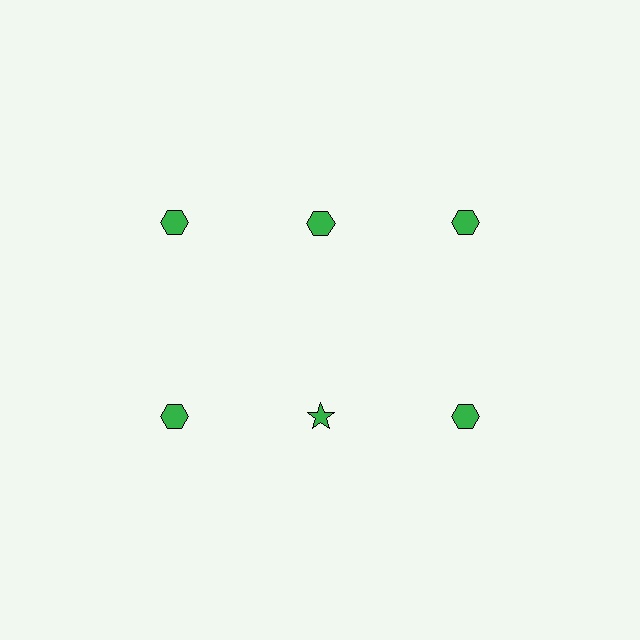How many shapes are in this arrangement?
There are 6 shapes arranged in a grid pattern.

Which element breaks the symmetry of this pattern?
The green star in the second row, second from left column breaks the symmetry. All other shapes are green hexagons.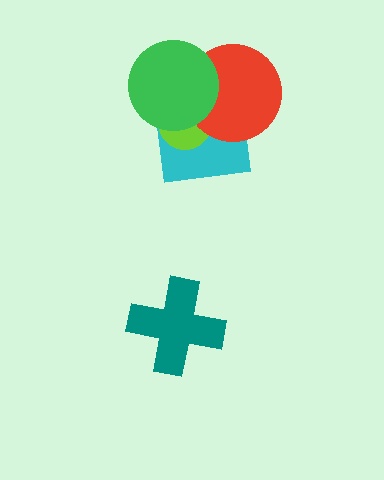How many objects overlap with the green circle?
3 objects overlap with the green circle.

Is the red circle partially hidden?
Yes, it is partially covered by another shape.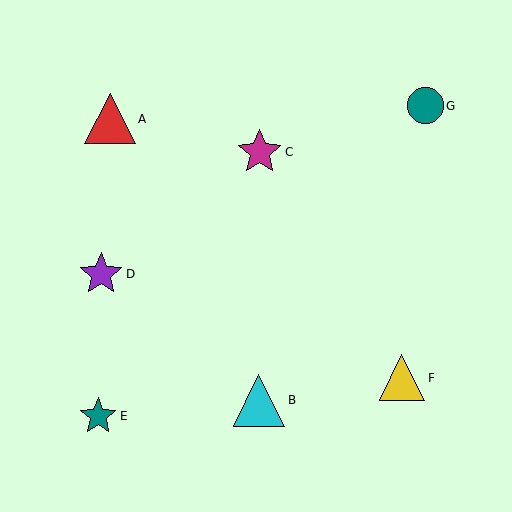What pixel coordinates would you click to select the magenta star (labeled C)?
Click at (260, 152) to select the magenta star C.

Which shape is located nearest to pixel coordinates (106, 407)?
The teal star (labeled E) at (98, 416) is nearest to that location.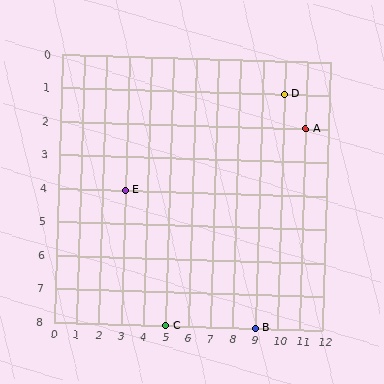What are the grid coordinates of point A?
Point A is at grid coordinates (11, 2).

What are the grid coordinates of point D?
Point D is at grid coordinates (10, 1).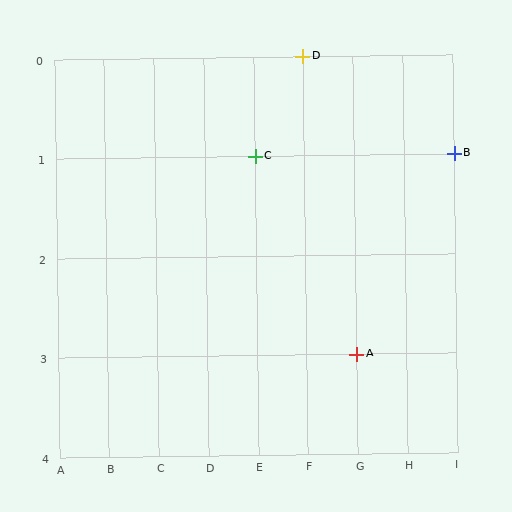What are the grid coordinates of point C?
Point C is at grid coordinates (E, 1).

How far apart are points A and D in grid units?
Points A and D are 1 column and 3 rows apart (about 3.2 grid units diagonally).